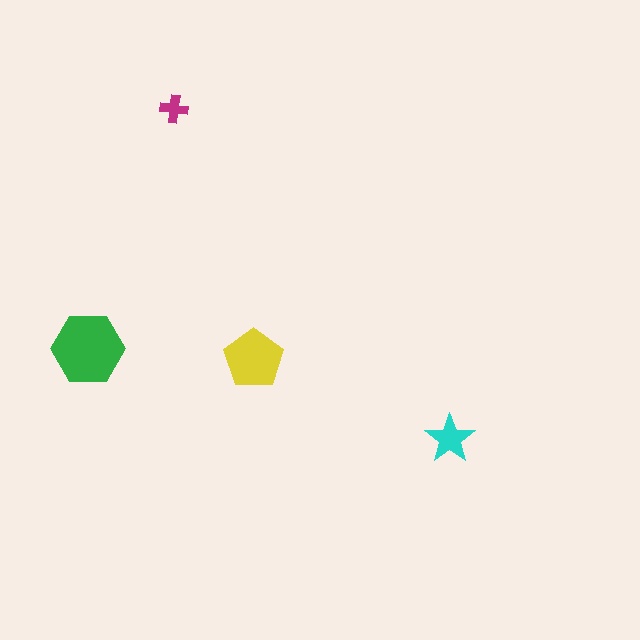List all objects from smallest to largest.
The magenta cross, the cyan star, the yellow pentagon, the green hexagon.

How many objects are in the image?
There are 4 objects in the image.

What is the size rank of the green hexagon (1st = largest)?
1st.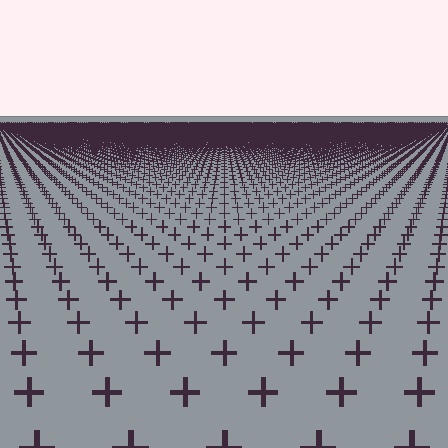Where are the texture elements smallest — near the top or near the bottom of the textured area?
Near the top.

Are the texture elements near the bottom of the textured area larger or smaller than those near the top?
Larger. Near the bottom, elements are closer to the viewer and appear at a bigger on-screen size.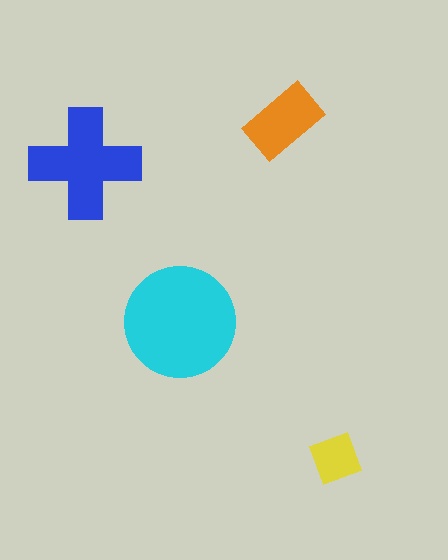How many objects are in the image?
There are 4 objects in the image.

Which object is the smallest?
The yellow diamond.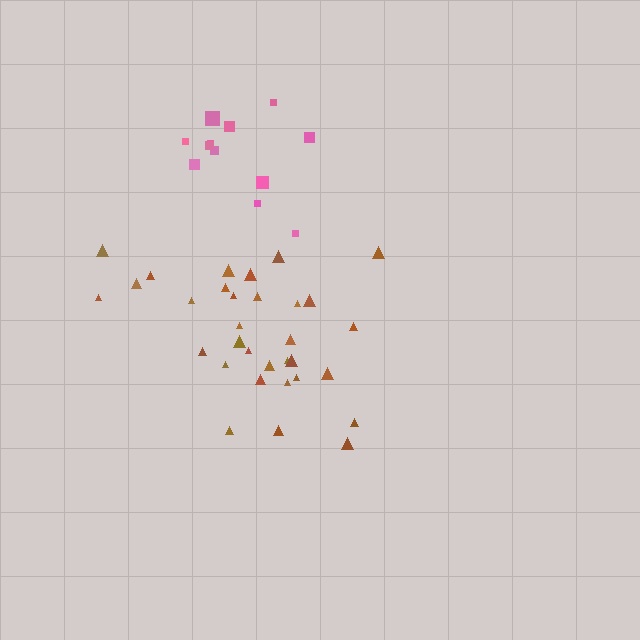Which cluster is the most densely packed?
Pink.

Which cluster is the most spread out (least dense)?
Brown.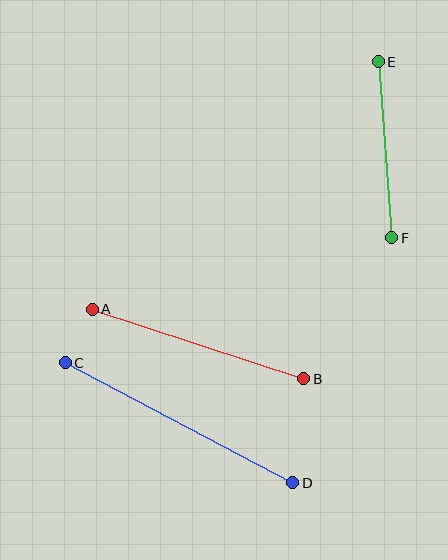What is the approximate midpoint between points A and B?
The midpoint is at approximately (198, 344) pixels.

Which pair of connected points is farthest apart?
Points C and D are farthest apart.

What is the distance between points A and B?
The distance is approximately 222 pixels.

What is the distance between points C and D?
The distance is approximately 257 pixels.